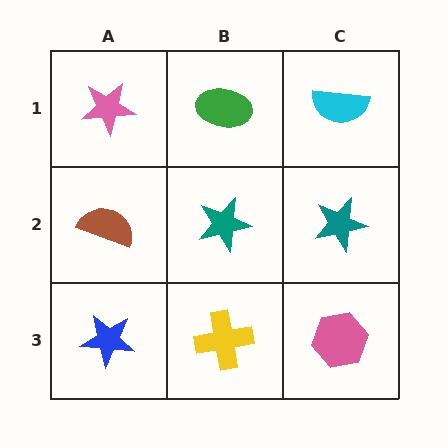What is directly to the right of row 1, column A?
A green ellipse.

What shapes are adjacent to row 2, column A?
A pink star (row 1, column A), a blue star (row 3, column A), a teal star (row 2, column B).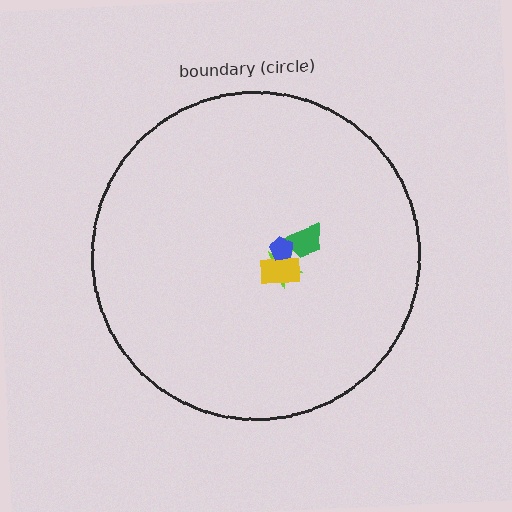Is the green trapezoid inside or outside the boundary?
Inside.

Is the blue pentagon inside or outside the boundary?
Inside.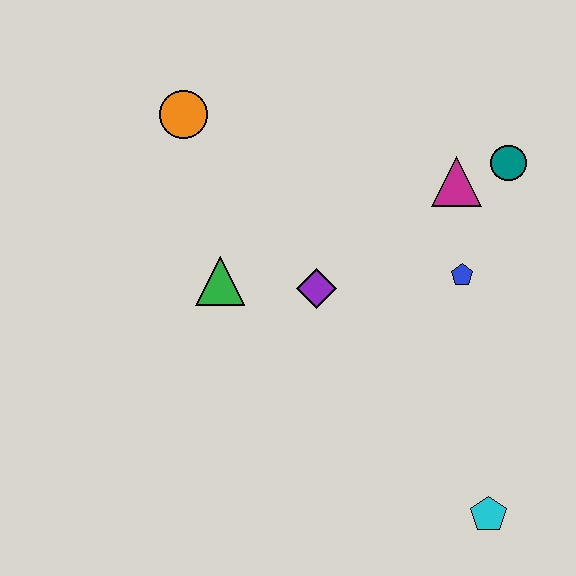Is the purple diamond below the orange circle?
Yes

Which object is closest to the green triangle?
The purple diamond is closest to the green triangle.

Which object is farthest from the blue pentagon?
The orange circle is farthest from the blue pentagon.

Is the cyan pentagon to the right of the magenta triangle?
Yes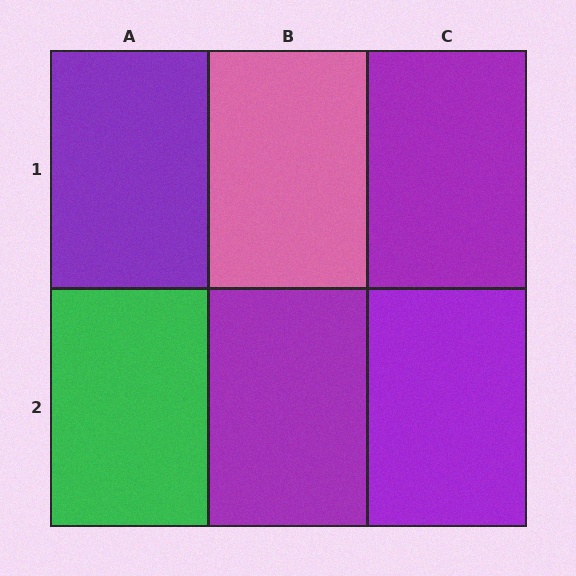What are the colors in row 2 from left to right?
Green, purple, purple.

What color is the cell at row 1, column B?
Pink.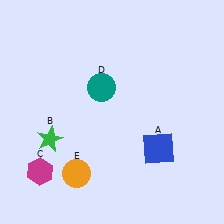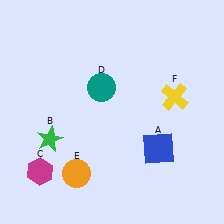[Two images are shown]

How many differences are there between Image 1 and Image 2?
There is 1 difference between the two images.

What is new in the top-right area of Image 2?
A yellow cross (F) was added in the top-right area of Image 2.